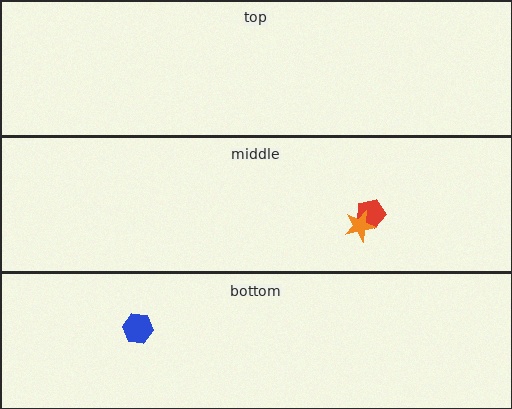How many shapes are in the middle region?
2.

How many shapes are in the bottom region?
1.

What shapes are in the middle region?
The red pentagon, the orange star.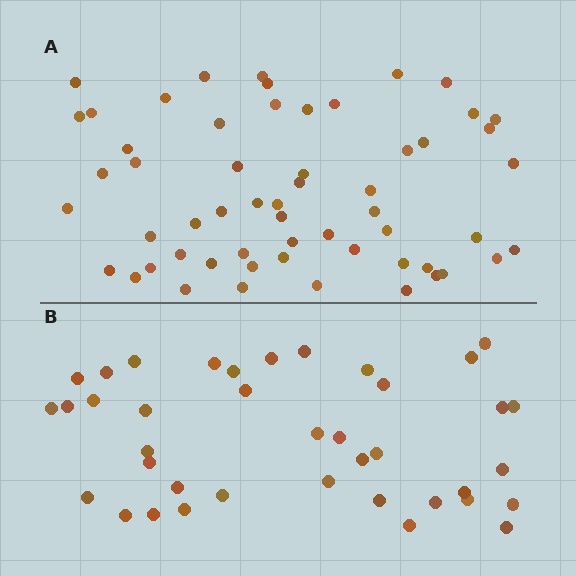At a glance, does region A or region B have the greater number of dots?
Region A (the top region) has more dots.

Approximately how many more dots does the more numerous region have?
Region A has approximately 20 more dots than region B.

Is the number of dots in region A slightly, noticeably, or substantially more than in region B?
Region A has substantially more. The ratio is roughly 1.5 to 1.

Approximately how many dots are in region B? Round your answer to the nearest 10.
About 40 dots. (The exact count is 39, which rounds to 40.)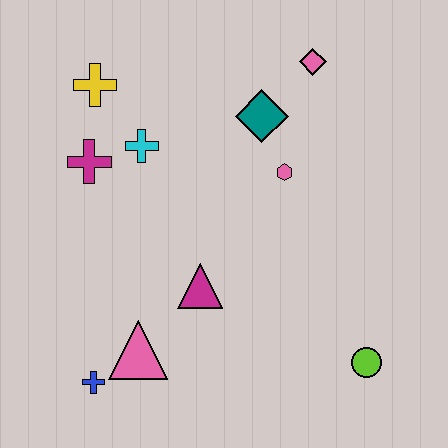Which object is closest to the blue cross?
The pink triangle is closest to the blue cross.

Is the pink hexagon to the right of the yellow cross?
Yes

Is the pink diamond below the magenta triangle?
No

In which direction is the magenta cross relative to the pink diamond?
The magenta cross is to the left of the pink diamond.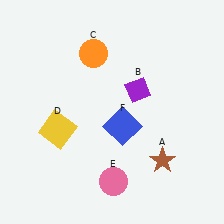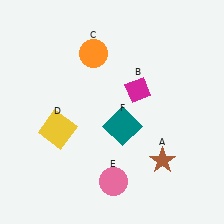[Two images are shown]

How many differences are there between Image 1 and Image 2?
There are 2 differences between the two images.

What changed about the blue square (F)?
In Image 1, F is blue. In Image 2, it changed to teal.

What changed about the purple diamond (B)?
In Image 1, B is purple. In Image 2, it changed to magenta.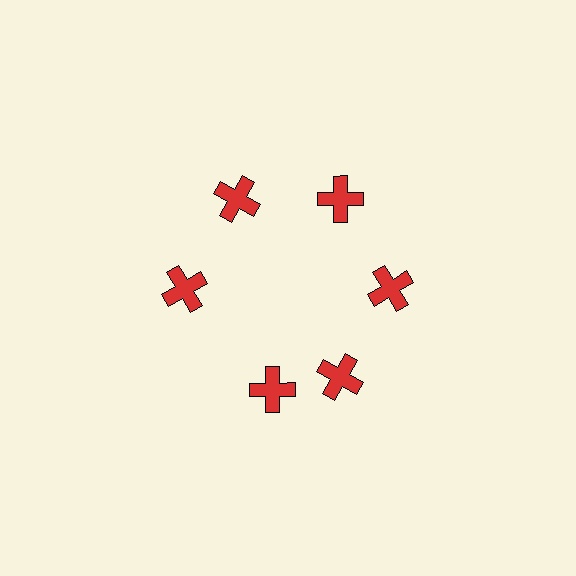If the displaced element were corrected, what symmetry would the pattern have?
It would have 6-fold rotational symmetry — the pattern would map onto itself every 60 degrees.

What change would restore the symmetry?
The symmetry would be restored by rotating it back into even spacing with its neighbors so that all 6 crosses sit at equal angles and equal distance from the center.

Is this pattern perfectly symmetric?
No. The 6 red crosses are arranged in a ring, but one element near the 7 o'clock position is rotated out of alignment along the ring, breaking the 6-fold rotational symmetry.